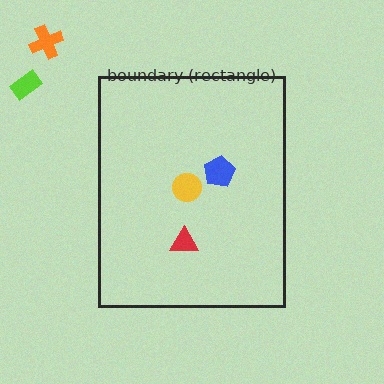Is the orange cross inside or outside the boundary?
Outside.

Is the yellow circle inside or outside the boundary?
Inside.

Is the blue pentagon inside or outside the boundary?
Inside.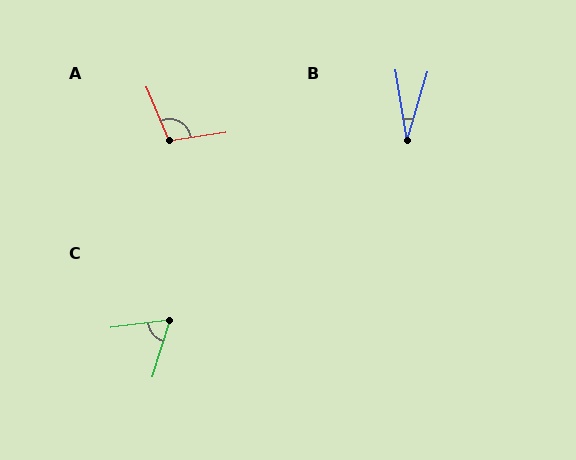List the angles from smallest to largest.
B (26°), C (65°), A (104°).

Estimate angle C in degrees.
Approximately 65 degrees.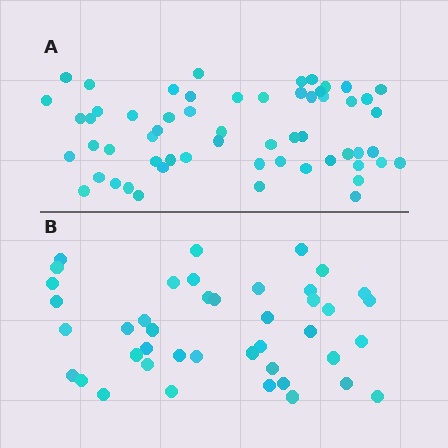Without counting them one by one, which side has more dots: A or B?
Region A (the top region) has more dots.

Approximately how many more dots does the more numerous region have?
Region A has approximately 15 more dots than region B.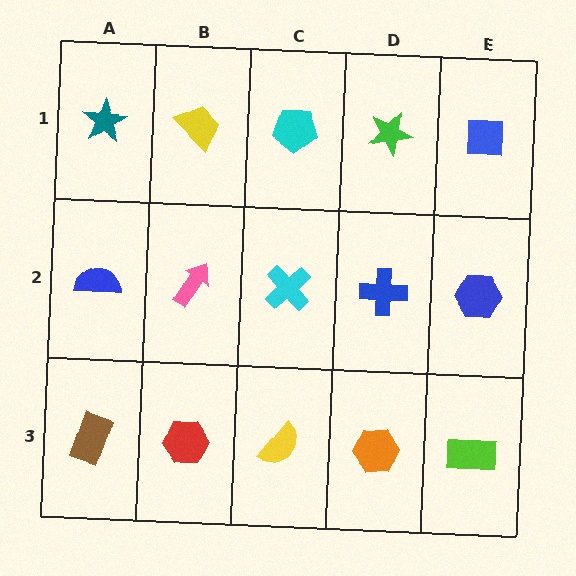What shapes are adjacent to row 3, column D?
A blue cross (row 2, column D), a yellow semicircle (row 3, column C), a lime rectangle (row 3, column E).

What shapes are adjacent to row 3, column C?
A cyan cross (row 2, column C), a red hexagon (row 3, column B), an orange hexagon (row 3, column D).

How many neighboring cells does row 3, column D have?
3.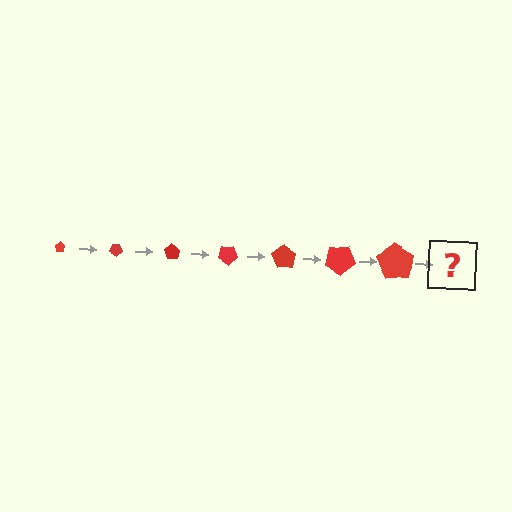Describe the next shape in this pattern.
It should be a pentagon, larger than the previous one and rotated 245 degrees from the start.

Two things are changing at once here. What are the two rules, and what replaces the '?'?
The two rules are that the pentagon grows larger each step and it rotates 35 degrees each step. The '?' should be a pentagon, larger than the previous one and rotated 245 degrees from the start.